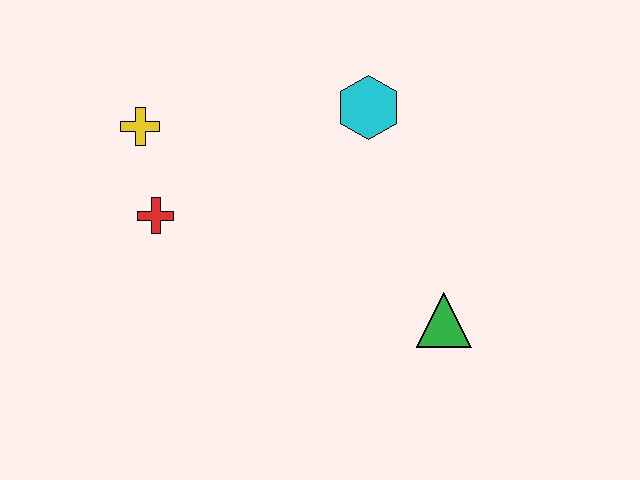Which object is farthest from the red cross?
The green triangle is farthest from the red cross.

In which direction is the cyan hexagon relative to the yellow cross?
The cyan hexagon is to the right of the yellow cross.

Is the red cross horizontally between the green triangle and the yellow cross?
Yes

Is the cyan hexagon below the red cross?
No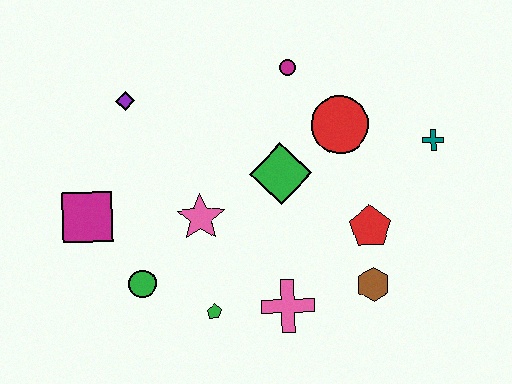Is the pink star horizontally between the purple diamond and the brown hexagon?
Yes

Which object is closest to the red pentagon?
The brown hexagon is closest to the red pentagon.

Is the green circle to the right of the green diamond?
No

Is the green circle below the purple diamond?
Yes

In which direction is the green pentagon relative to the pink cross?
The green pentagon is to the left of the pink cross.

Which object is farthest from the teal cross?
The magenta square is farthest from the teal cross.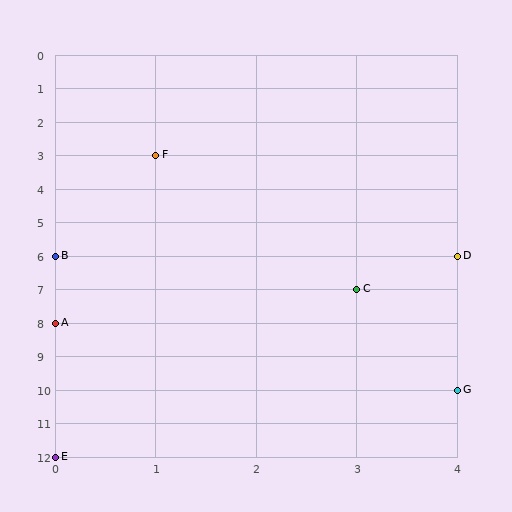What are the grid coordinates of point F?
Point F is at grid coordinates (1, 3).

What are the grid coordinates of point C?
Point C is at grid coordinates (3, 7).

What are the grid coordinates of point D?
Point D is at grid coordinates (4, 6).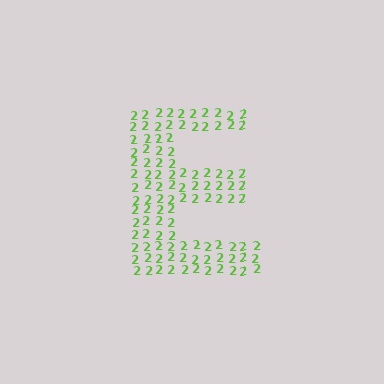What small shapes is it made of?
It is made of small digit 2's.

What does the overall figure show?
The overall figure shows the letter E.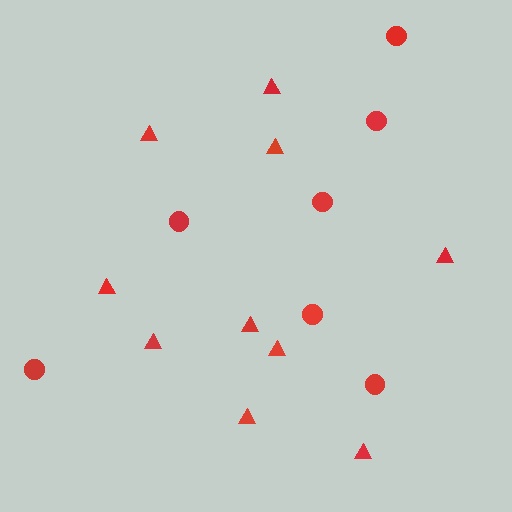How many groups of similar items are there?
There are 2 groups: one group of triangles (10) and one group of circles (7).